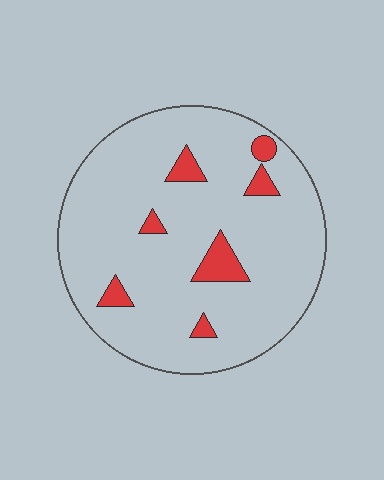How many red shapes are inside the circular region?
7.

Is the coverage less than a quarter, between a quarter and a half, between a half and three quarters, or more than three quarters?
Less than a quarter.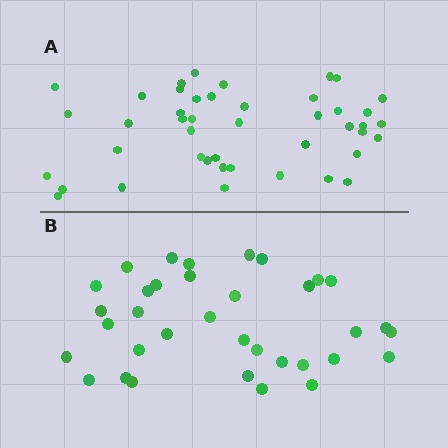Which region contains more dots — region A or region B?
Region A (the top region) has more dots.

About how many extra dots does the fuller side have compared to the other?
Region A has roughly 8 or so more dots than region B.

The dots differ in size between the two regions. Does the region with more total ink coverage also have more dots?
No. Region B has more total ink coverage because its dots are larger, but region A actually contains more individual dots. Total area can be misleading — the number of items is what matters here.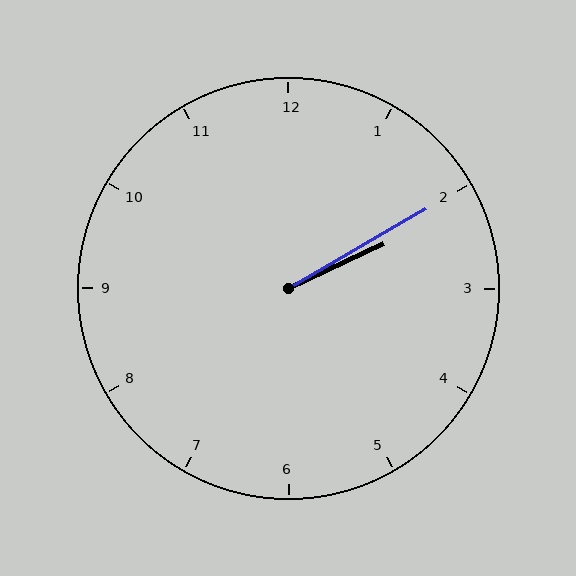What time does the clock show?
2:10.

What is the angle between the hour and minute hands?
Approximately 5 degrees.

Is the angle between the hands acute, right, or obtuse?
It is acute.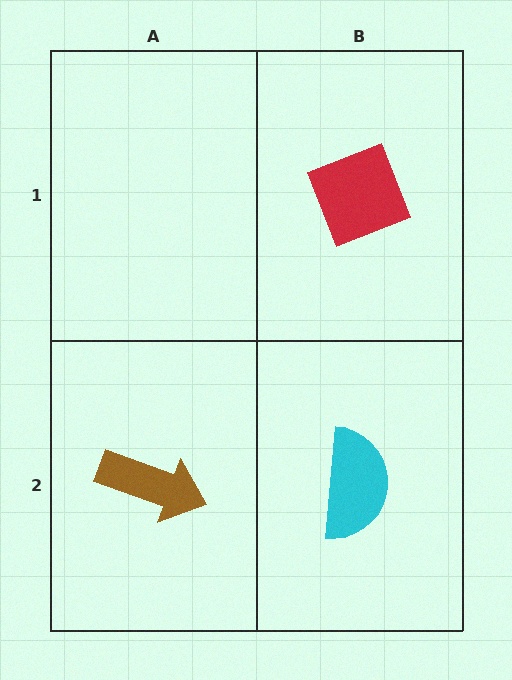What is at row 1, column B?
A red diamond.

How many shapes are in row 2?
2 shapes.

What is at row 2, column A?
A brown arrow.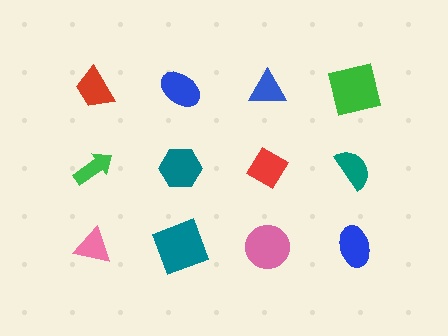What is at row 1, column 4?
A green square.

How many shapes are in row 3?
4 shapes.